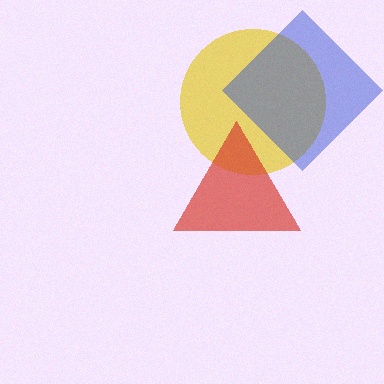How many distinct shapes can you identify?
There are 3 distinct shapes: a yellow circle, a blue diamond, a red triangle.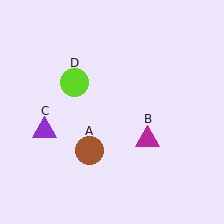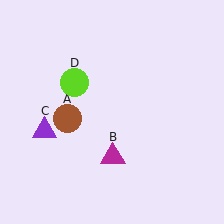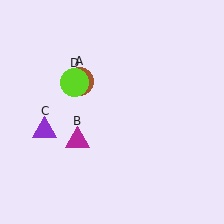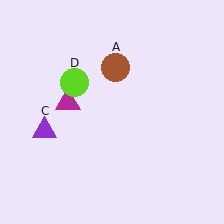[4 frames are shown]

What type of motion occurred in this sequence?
The brown circle (object A), magenta triangle (object B) rotated clockwise around the center of the scene.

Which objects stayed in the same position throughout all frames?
Purple triangle (object C) and lime circle (object D) remained stationary.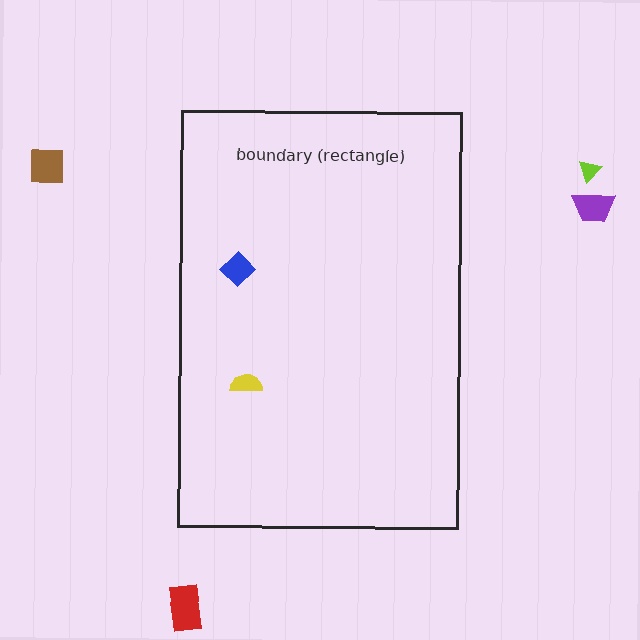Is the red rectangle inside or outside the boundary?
Outside.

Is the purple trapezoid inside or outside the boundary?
Outside.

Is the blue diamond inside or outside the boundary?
Inside.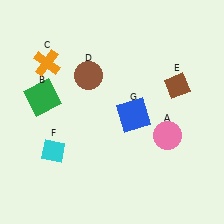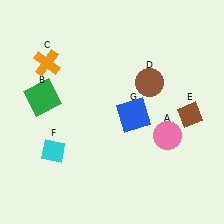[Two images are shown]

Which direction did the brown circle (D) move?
The brown circle (D) moved right.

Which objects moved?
The objects that moved are: the brown circle (D), the brown diamond (E).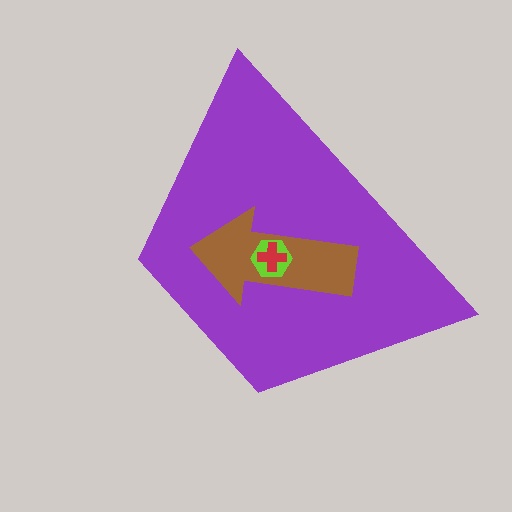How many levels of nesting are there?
4.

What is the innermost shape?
The red cross.